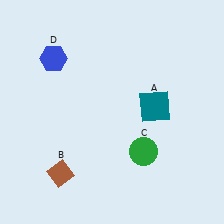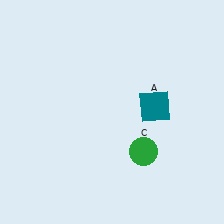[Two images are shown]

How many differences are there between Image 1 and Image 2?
There are 2 differences between the two images.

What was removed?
The brown diamond (B), the blue hexagon (D) were removed in Image 2.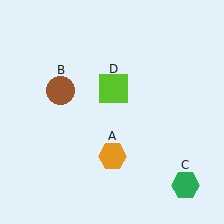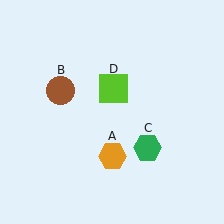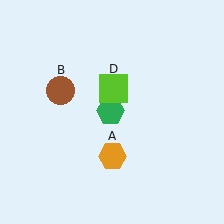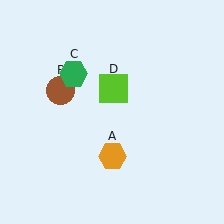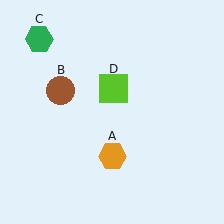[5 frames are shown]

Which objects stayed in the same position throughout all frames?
Orange hexagon (object A) and brown circle (object B) and lime square (object D) remained stationary.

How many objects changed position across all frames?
1 object changed position: green hexagon (object C).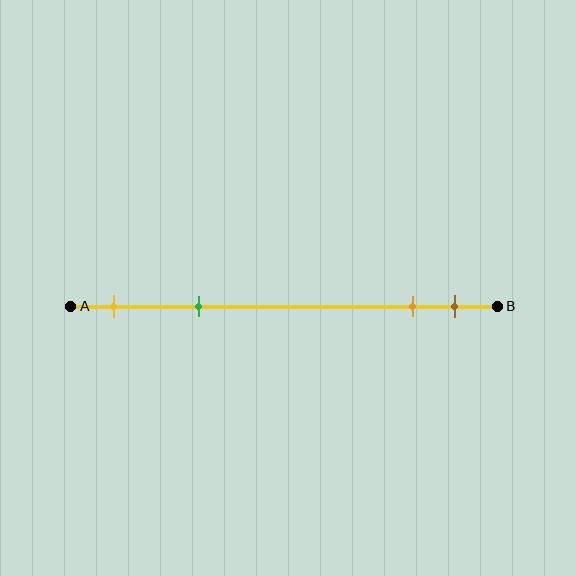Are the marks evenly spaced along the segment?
No, the marks are not evenly spaced.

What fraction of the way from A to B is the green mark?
The green mark is approximately 30% (0.3) of the way from A to B.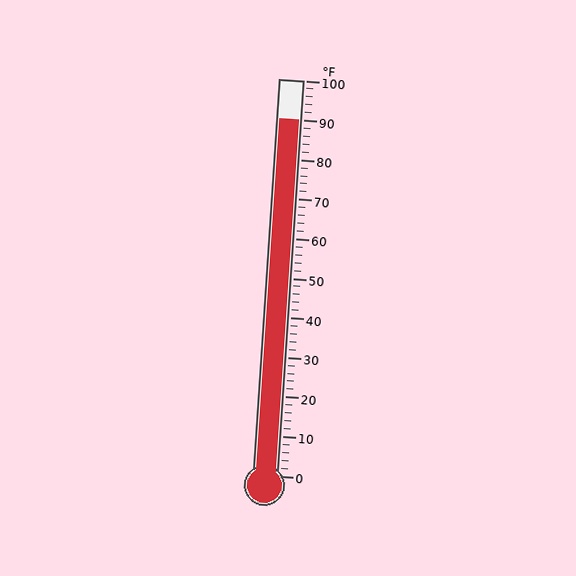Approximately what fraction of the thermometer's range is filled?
The thermometer is filled to approximately 90% of its range.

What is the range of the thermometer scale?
The thermometer scale ranges from 0°F to 100°F.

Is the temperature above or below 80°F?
The temperature is above 80°F.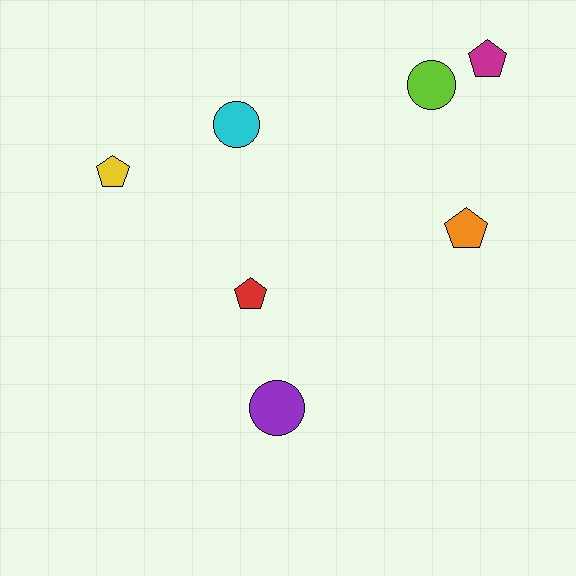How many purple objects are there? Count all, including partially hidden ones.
There is 1 purple object.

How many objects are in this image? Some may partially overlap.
There are 7 objects.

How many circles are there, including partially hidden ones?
There are 3 circles.